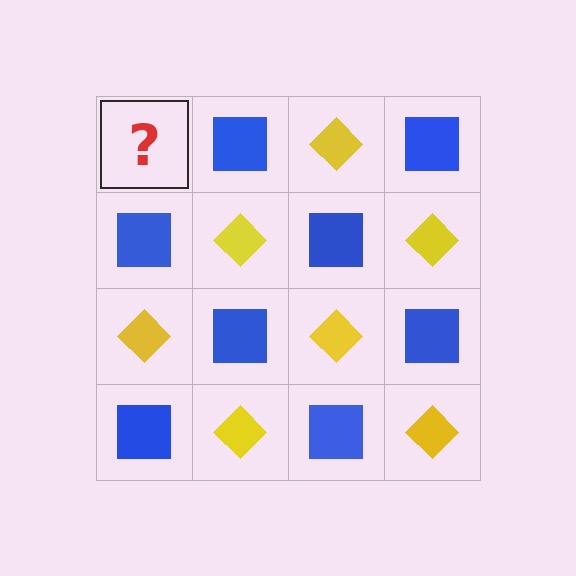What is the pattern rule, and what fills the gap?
The rule is that it alternates yellow diamond and blue square in a checkerboard pattern. The gap should be filled with a yellow diamond.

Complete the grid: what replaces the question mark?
The question mark should be replaced with a yellow diamond.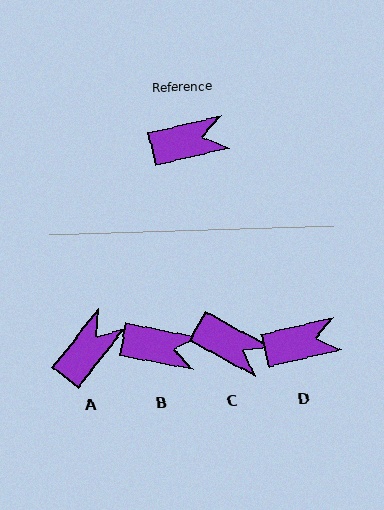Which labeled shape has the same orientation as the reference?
D.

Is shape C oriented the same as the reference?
No, it is off by about 42 degrees.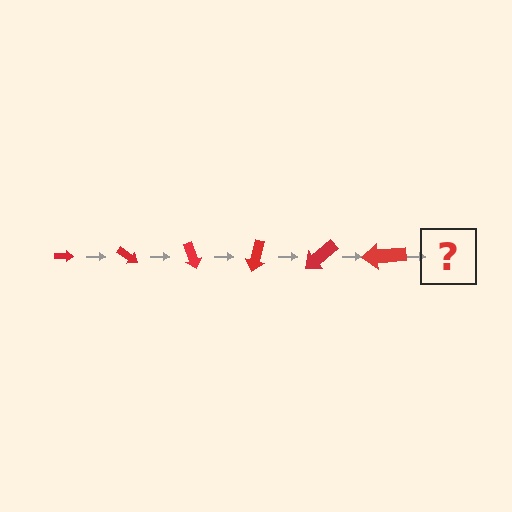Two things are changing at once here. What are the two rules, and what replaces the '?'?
The two rules are that the arrow grows larger each step and it rotates 35 degrees each step. The '?' should be an arrow, larger than the previous one and rotated 210 degrees from the start.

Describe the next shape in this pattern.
It should be an arrow, larger than the previous one and rotated 210 degrees from the start.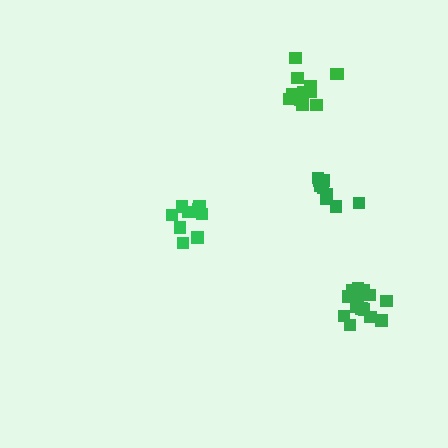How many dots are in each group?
Group 1: 13 dots, Group 2: 10 dots, Group 3: 16 dots, Group 4: 10 dots (49 total).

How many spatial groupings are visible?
There are 4 spatial groupings.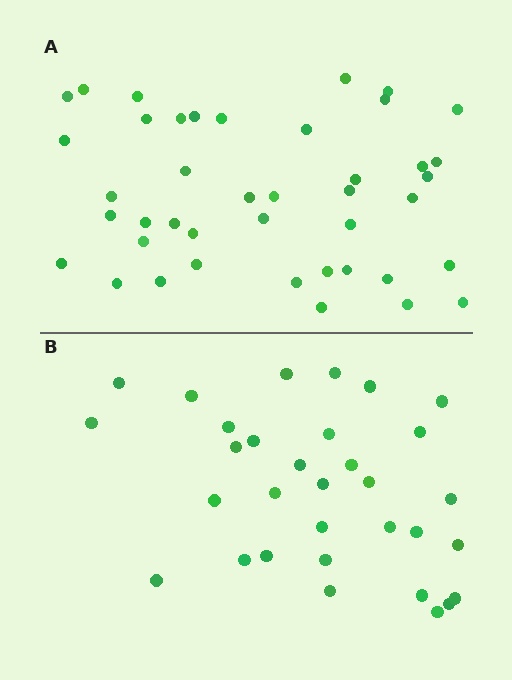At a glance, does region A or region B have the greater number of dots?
Region A (the top region) has more dots.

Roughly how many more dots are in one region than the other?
Region A has roughly 10 or so more dots than region B.